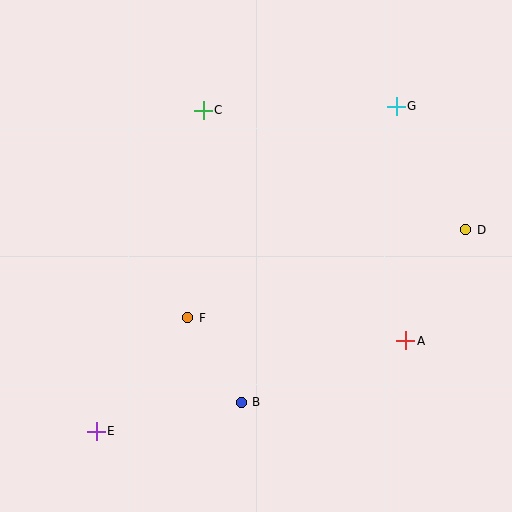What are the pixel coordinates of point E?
Point E is at (96, 431).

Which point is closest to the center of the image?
Point F at (188, 318) is closest to the center.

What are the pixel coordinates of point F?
Point F is at (188, 318).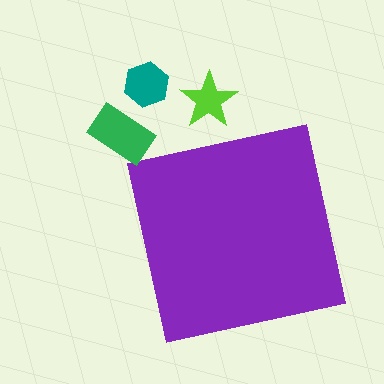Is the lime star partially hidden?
No, the lime star is fully visible.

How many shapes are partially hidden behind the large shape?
0 shapes are partially hidden.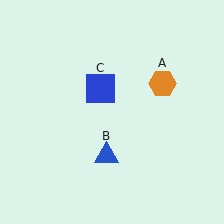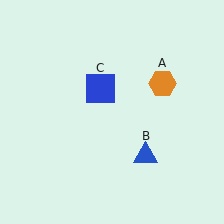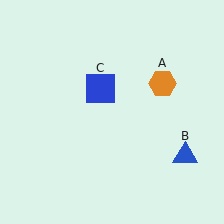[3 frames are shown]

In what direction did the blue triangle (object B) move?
The blue triangle (object B) moved right.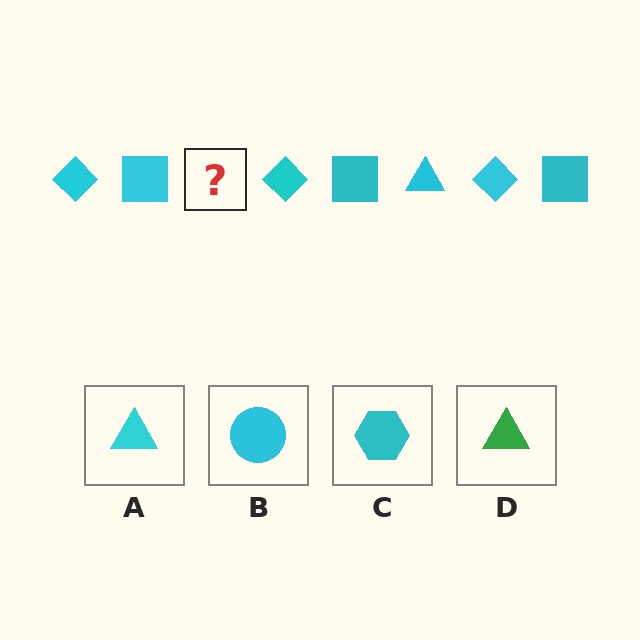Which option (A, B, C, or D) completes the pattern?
A.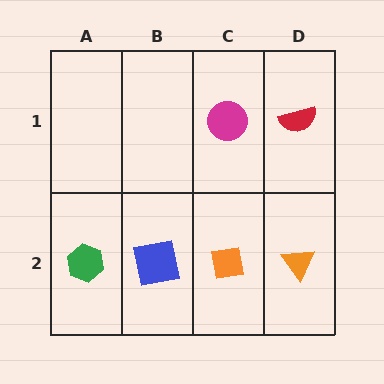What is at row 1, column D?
A red semicircle.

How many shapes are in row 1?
2 shapes.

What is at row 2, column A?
A green hexagon.